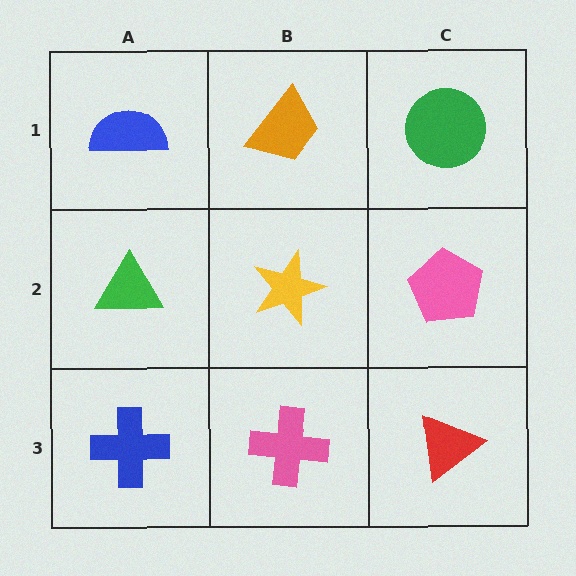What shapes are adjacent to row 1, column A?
A green triangle (row 2, column A), an orange trapezoid (row 1, column B).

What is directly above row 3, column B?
A yellow star.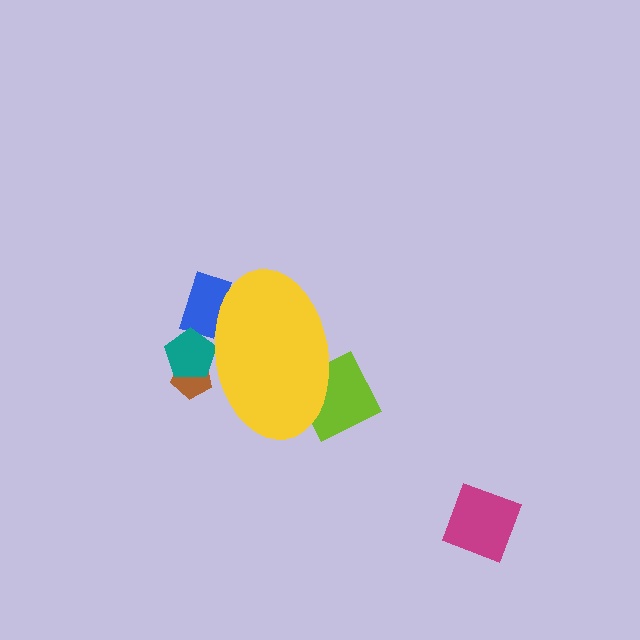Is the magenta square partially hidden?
No, the magenta square is fully visible.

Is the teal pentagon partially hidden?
Yes, the teal pentagon is partially hidden behind the yellow ellipse.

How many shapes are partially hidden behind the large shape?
4 shapes are partially hidden.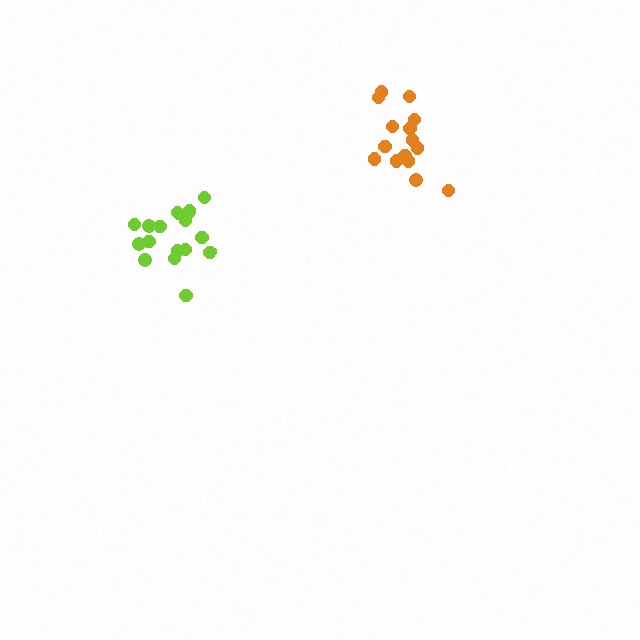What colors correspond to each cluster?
The clusters are colored: orange, lime.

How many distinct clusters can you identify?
There are 2 distinct clusters.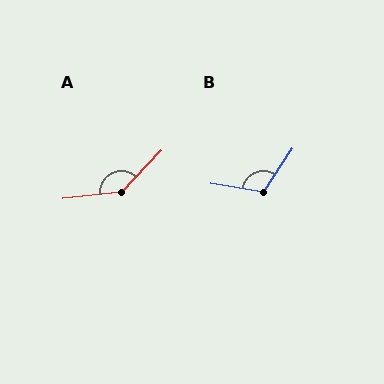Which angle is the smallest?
B, at approximately 114 degrees.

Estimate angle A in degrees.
Approximately 140 degrees.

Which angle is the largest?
A, at approximately 140 degrees.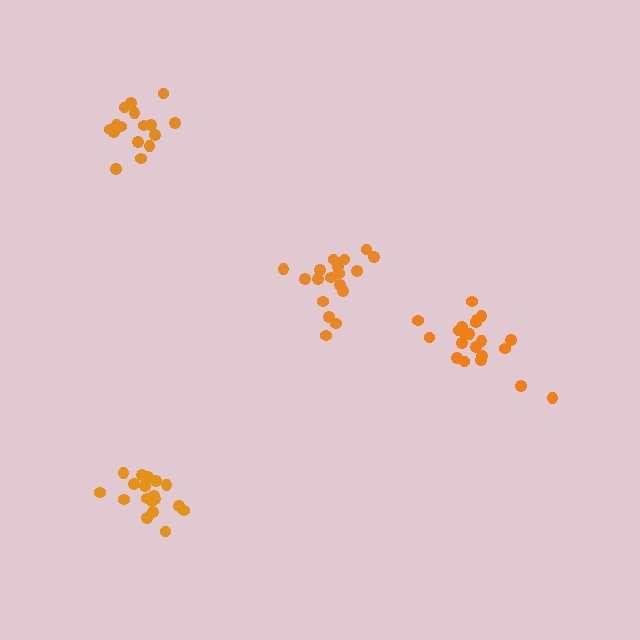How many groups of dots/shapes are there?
There are 4 groups.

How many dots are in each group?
Group 1: 18 dots, Group 2: 18 dots, Group 3: 16 dots, Group 4: 21 dots (73 total).